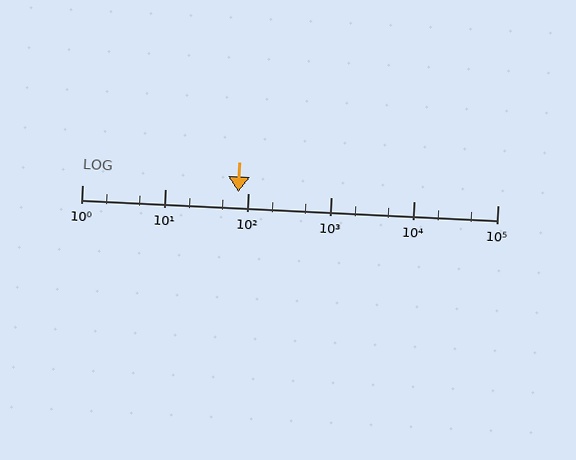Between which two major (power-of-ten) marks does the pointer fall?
The pointer is between 10 and 100.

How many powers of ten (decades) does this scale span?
The scale spans 5 decades, from 1 to 100000.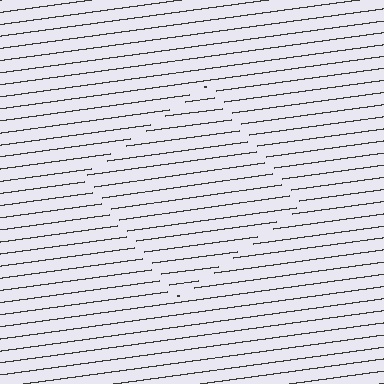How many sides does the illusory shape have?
4 sides — the line-ends trace a square.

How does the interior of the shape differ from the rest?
The interior of the shape contains the same grating, shifted by half a period — the contour is defined by the phase discontinuity where line-ends from the inner and outer gratings abut.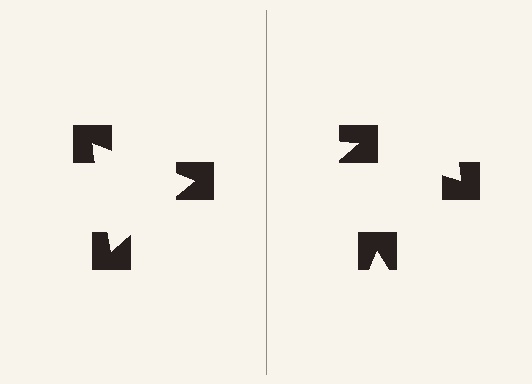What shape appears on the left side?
An illusory triangle.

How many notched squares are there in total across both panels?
6 — 3 on each side.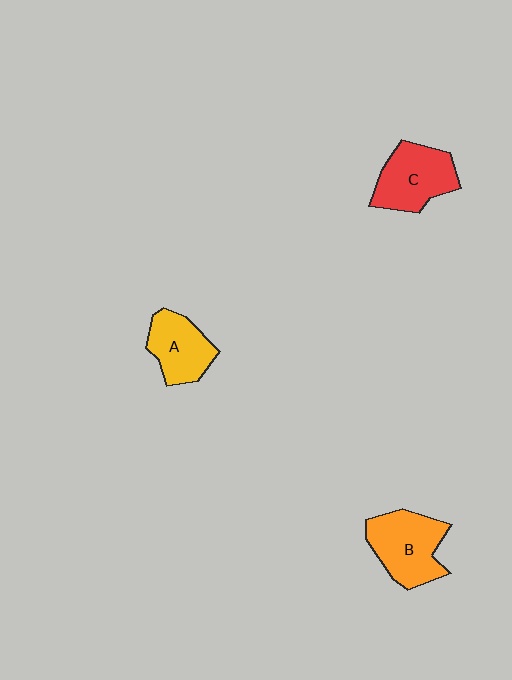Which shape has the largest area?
Shape B (orange).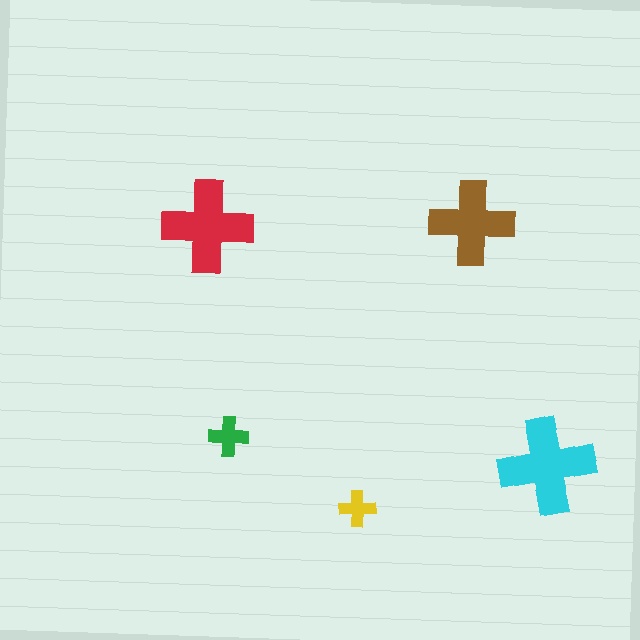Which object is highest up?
The brown cross is topmost.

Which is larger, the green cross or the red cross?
The red one.